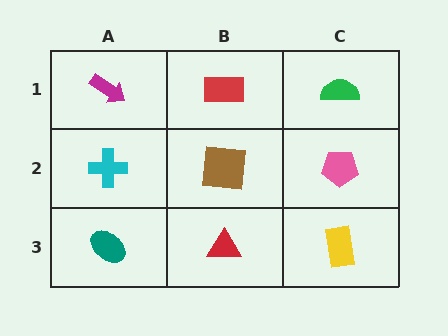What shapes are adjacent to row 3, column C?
A pink pentagon (row 2, column C), a red triangle (row 3, column B).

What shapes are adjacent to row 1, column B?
A brown square (row 2, column B), a magenta arrow (row 1, column A), a green semicircle (row 1, column C).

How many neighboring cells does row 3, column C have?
2.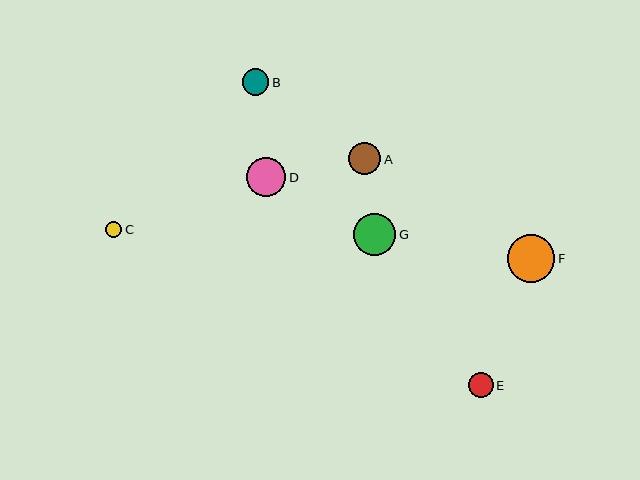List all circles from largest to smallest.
From largest to smallest: F, G, D, A, B, E, C.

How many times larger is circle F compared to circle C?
Circle F is approximately 3.0 times the size of circle C.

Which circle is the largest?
Circle F is the largest with a size of approximately 47 pixels.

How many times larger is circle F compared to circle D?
Circle F is approximately 1.2 times the size of circle D.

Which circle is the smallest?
Circle C is the smallest with a size of approximately 16 pixels.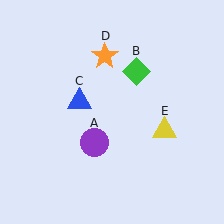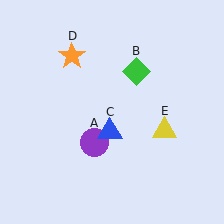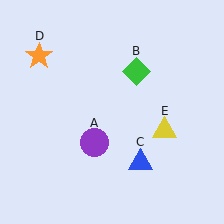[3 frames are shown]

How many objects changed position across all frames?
2 objects changed position: blue triangle (object C), orange star (object D).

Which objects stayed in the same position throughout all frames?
Purple circle (object A) and green diamond (object B) and yellow triangle (object E) remained stationary.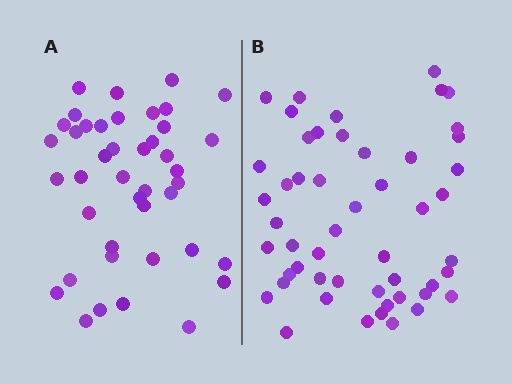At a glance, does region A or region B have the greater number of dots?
Region B (the right region) has more dots.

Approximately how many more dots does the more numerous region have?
Region B has roughly 8 or so more dots than region A.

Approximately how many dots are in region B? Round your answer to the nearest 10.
About 50 dots. (The exact count is 51, which rounds to 50.)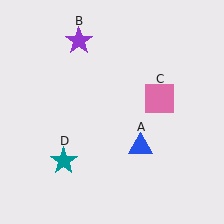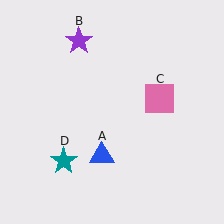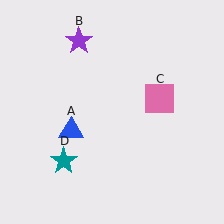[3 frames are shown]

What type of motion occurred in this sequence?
The blue triangle (object A) rotated clockwise around the center of the scene.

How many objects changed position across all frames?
1 object changed position: blue triangle (object A).